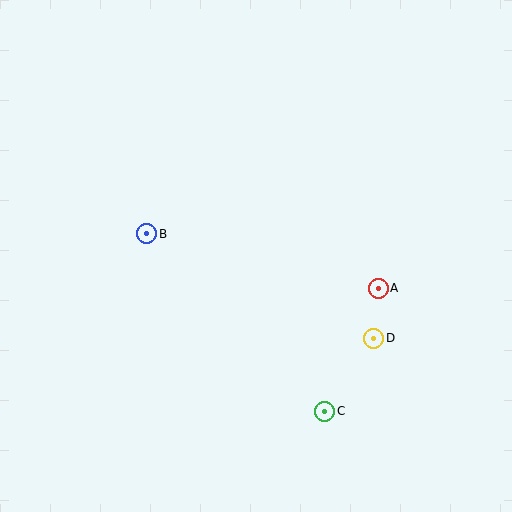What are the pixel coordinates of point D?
Point D is at (374, 338).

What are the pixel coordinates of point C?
Point C is at (325, 411).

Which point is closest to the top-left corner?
Point B is closest to the top-left corner.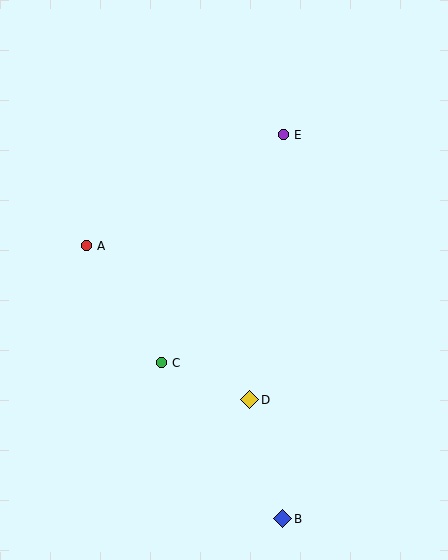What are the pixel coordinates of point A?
Point A is at (86, 246).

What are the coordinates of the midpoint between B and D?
The midpoint between B and D is at (266, 459).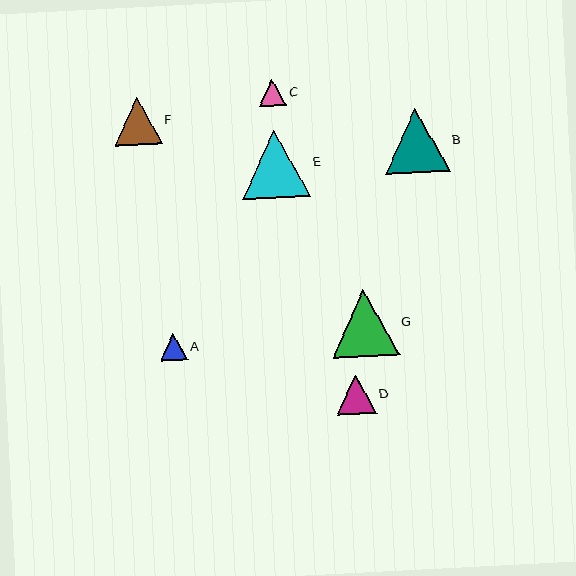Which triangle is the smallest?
Triangle C is the smallest with a size of approximately 27 pixels.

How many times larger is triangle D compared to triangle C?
Triangle D is approximately 1.5 times the size of triangle C.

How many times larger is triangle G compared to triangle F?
Triangle G is approximately 1.4 times the size of triangle F.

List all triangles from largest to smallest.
From largest to smallest: E, G, B, F, D, A, C.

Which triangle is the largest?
Triangle E is the largest with a size of approximately 68 pixels.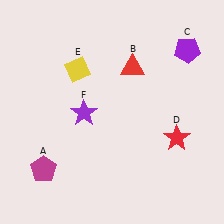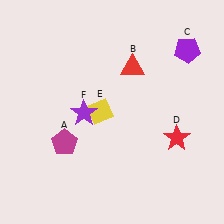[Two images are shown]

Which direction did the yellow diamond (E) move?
The yellow diamond (E) moved down.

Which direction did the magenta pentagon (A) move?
The magenta pentagon (A) moved up.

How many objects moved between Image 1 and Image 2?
2 objects moved between the two images.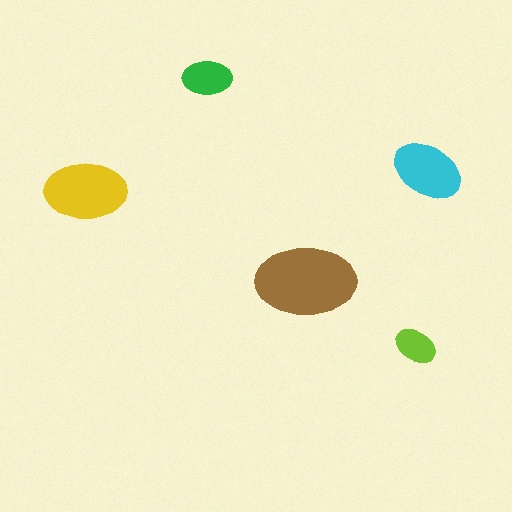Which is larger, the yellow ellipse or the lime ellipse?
The yellow one.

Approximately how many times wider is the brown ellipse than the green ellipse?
About 2 times wider.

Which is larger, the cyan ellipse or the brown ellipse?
The brown one.